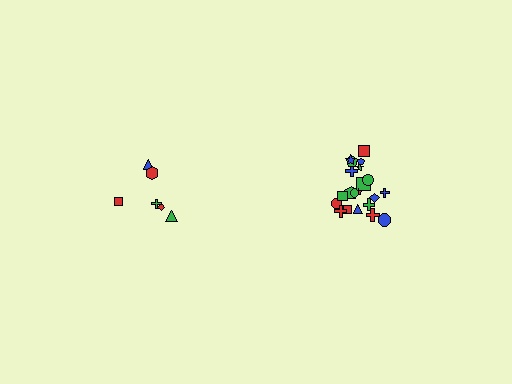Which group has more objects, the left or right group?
The right group.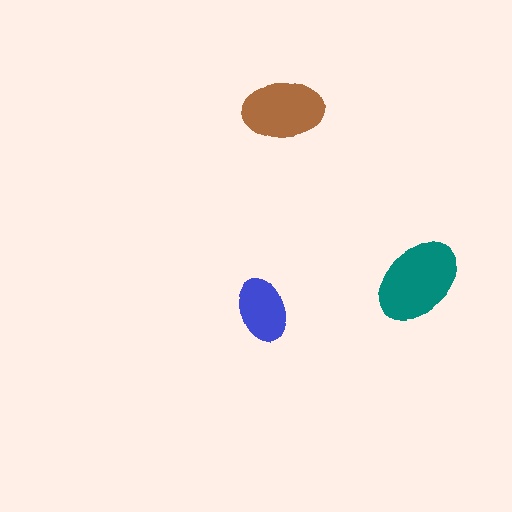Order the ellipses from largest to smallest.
the teal one, the brown one, the blue one.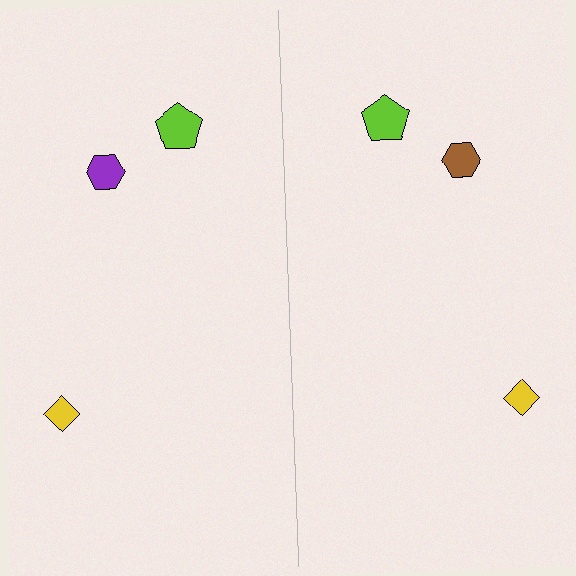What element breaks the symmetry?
The brown hexagon on the right side breaks the symmetry — its mirror counterpart is purple.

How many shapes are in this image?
There are 6 shapes in this image.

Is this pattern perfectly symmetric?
No, the pattern is not perfectly symmetric. The brown hexagon on the right side breaks the symmetry — its mirror counterpart is purple.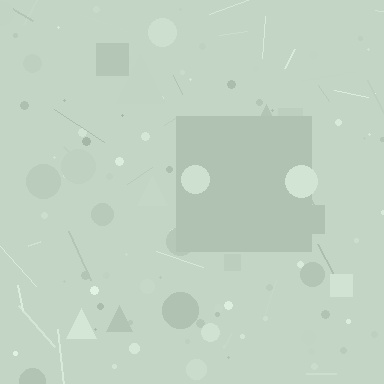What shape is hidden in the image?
A square is hidden in the image.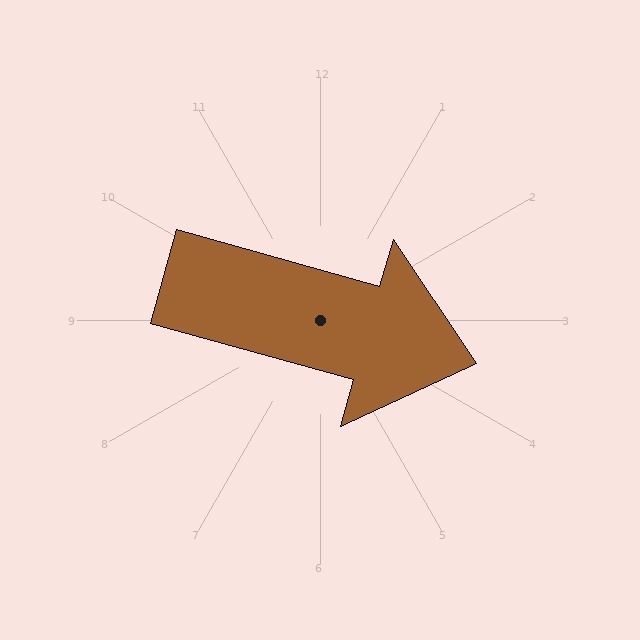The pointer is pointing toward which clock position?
Roughly 4 o'clock.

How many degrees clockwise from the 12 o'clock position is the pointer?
Approximately 106 degrees.